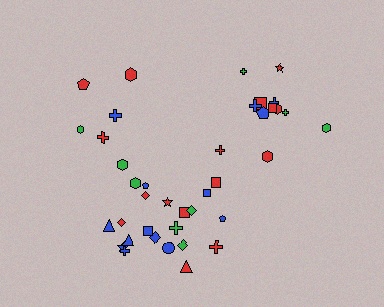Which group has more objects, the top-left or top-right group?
The top-right group.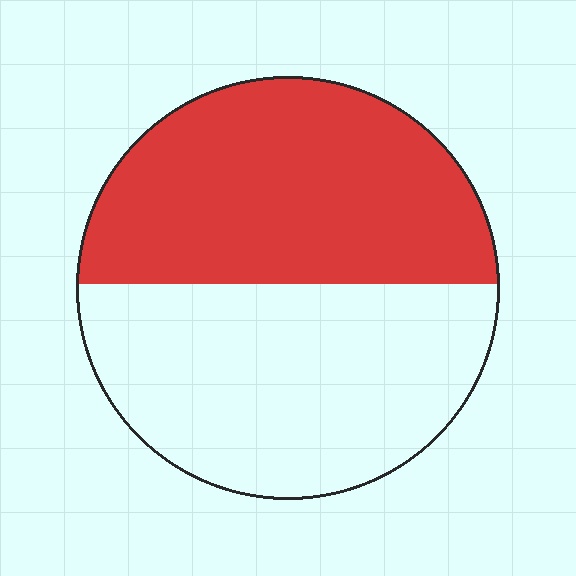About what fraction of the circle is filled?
About one half (1/2).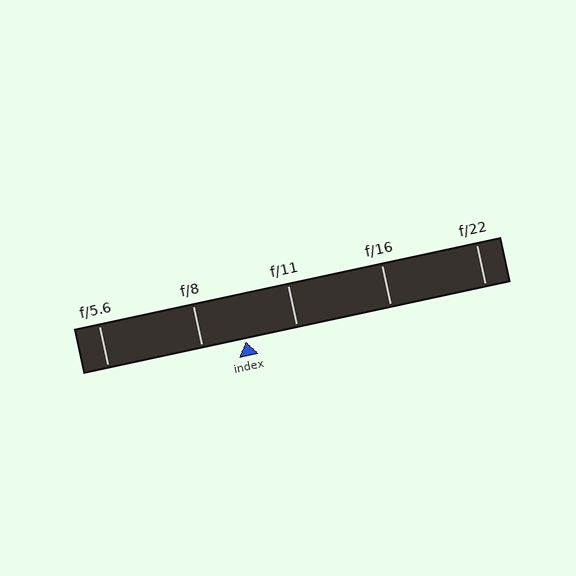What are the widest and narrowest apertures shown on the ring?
The widest aperture shown is f/5.6 and the narrowest is f/22.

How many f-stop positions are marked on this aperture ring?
There are 5 f-stop positions marked.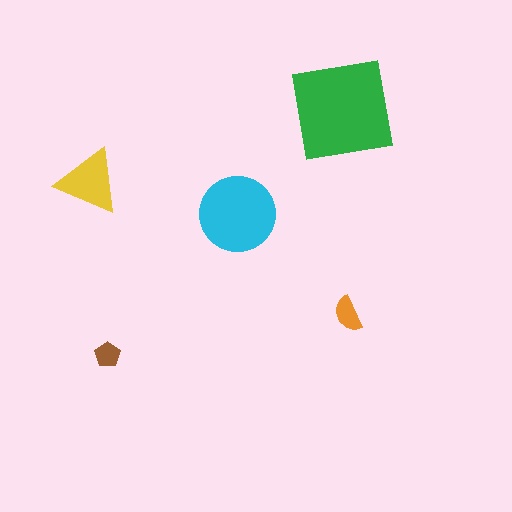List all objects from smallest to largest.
The brown pentagon, the orange semicircle, the yellow triangle, the cyan circle, the green square.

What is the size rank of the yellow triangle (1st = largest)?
3rd.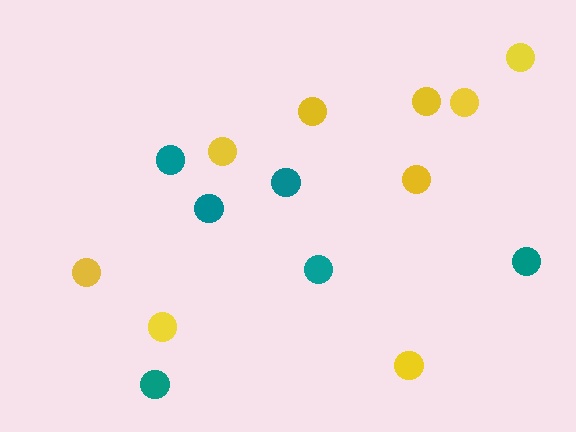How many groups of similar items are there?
There are 2 groups: one group of yellow circles (9) and one group of teal circles (6).